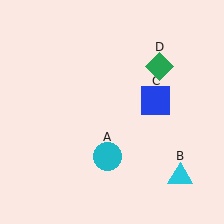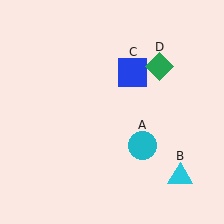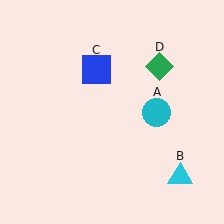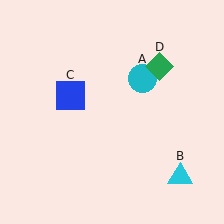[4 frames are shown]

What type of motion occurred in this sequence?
The cyan circle (object A), blue square (object C) rotated counterclockwise around the center of the scene.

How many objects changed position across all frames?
2 objects changed position: cyan circle (object A), blue square (object C).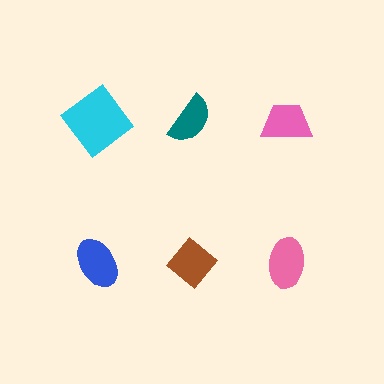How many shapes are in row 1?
3 shapes.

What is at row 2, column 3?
A pink ellipse.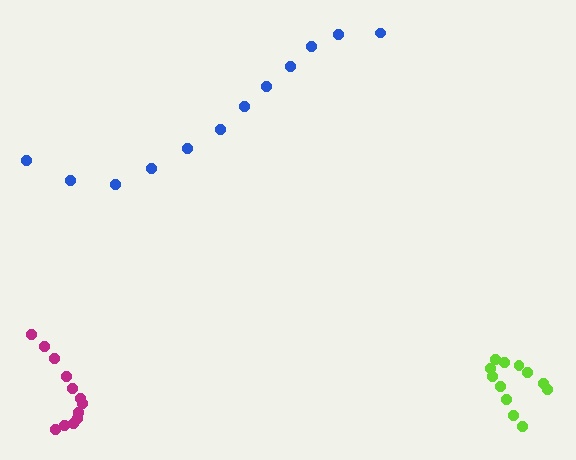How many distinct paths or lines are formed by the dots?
There are 3 distinct paths.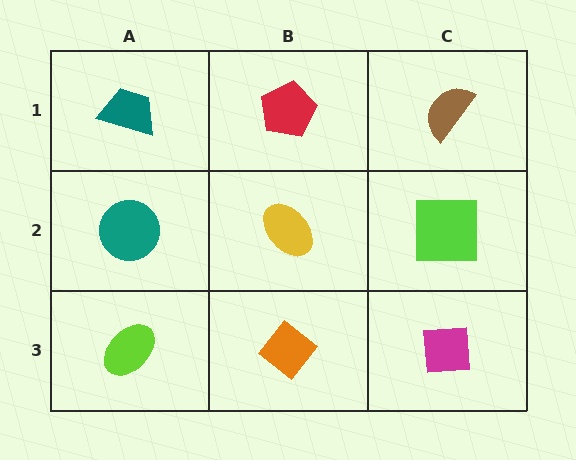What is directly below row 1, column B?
A yellow ellipse.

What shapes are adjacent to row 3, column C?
A lime square (row 2, column C), an orange diamond (row 3, column B).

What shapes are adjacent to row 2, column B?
A red pentagon (row 1, column B), an orange diamond (row 3, column B), a teal circle (row 2, column A), a lime square (row 2, column C).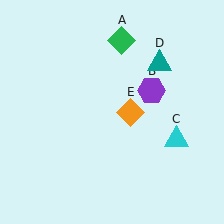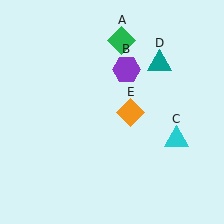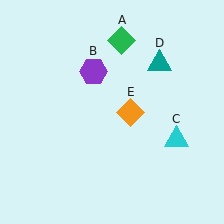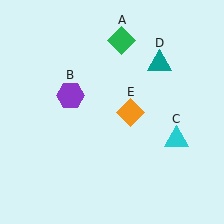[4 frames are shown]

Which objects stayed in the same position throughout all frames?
Green diamond (object A) and cyan triangle (object C) and teal triangle (object D) and orange diamond (object E) remained stationary.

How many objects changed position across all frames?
1 object changed position: purple hexagon (object B).